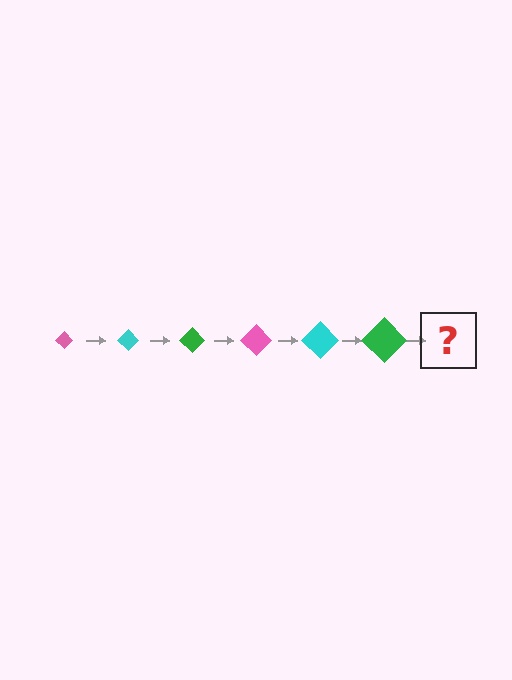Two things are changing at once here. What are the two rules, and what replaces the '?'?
The two rules are that the diamond grows larger each step and the color cycles through pink, cyan, and green. The '?' should be a pink diamond, larger than the previous one.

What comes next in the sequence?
The next element should be a pink diamond, larger than the previous one.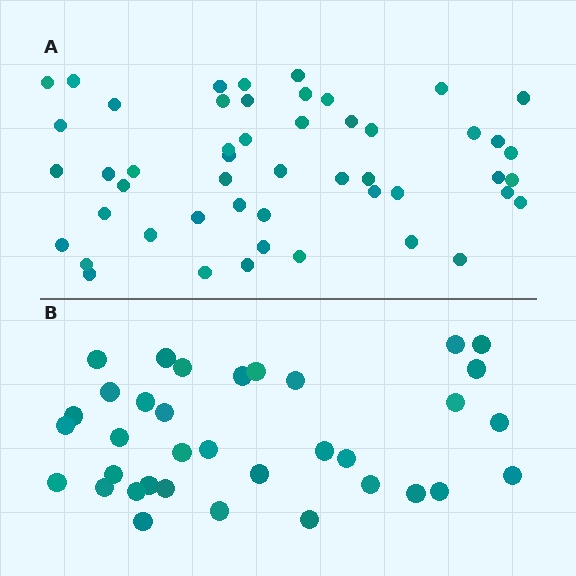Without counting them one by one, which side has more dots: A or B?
Region A (the top region) has more dots.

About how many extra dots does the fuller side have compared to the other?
Region A has approximately 15 more dots than region B.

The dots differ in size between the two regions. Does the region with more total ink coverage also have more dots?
No. Region B has more total ink coverage because its dots are larger, but region A actually contains more individual dots. Total area can be misleading — the number of items is what matters here.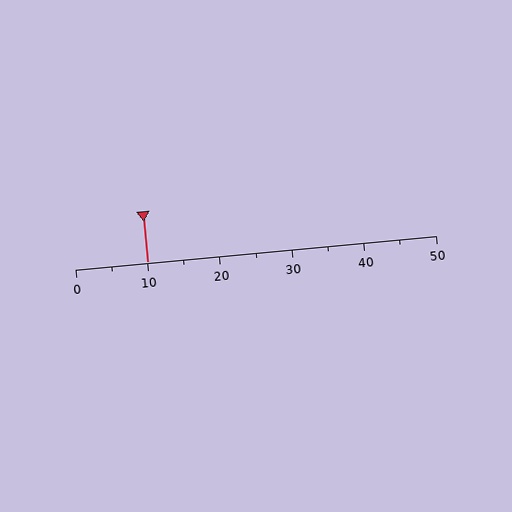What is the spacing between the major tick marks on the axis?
The major ticks are spaced 10 apart.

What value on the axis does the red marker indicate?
The marker indicates approximately 10.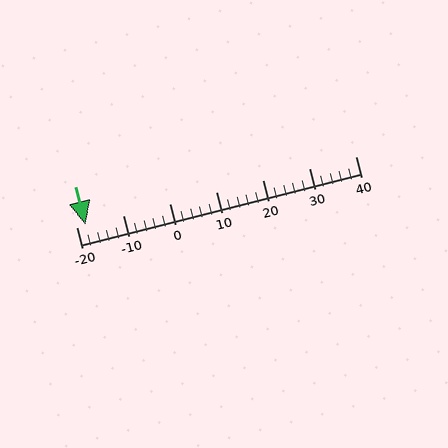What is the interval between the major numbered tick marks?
The major tick marks are spaced 10 units apart.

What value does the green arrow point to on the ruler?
The green arrow points to approximately -18.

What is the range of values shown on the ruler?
The ruler shows values from -20 to 40.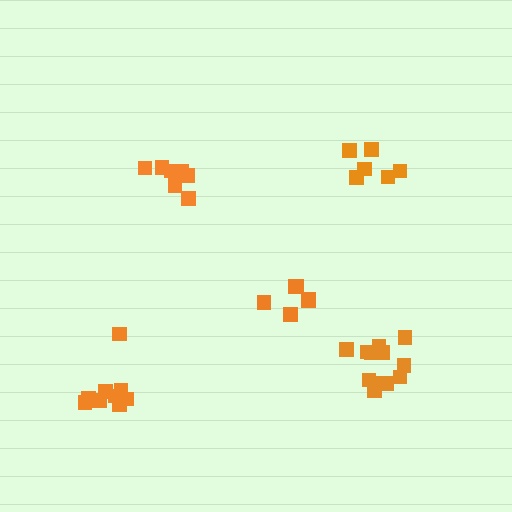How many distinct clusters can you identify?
There are 5 distinct clusters.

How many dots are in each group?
Group 1: 6 dots, Group 2: 6 dots, Group 3: 7 dots, Group 4: 12 dots, Group 5: 9 dots (40 total).